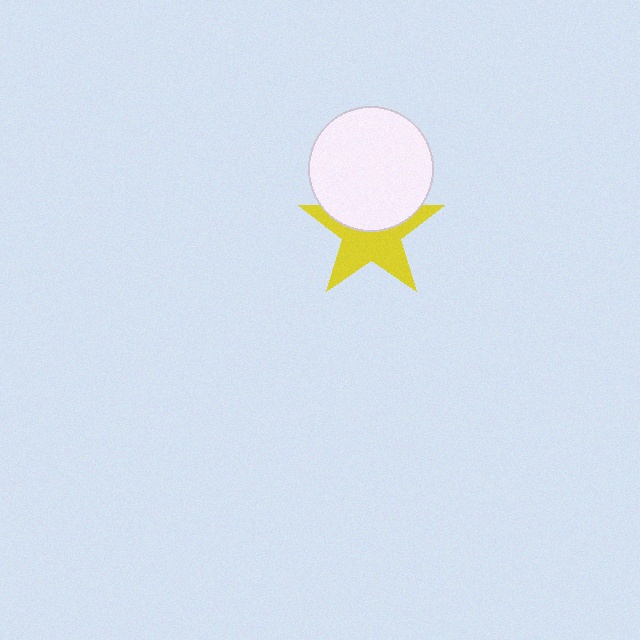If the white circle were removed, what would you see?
You would see the complete yellow star.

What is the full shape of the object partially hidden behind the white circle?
The partially hidden object is a yellow star.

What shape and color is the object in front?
The object in front is a white circle.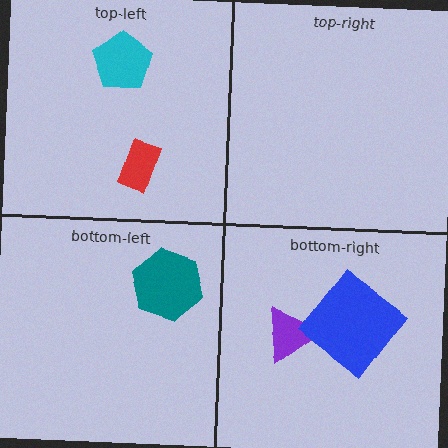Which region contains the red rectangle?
The top-left region.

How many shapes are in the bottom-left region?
1.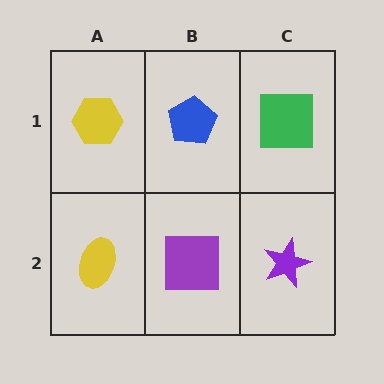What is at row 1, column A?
A yellow hexagon.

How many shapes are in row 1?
3 shapes.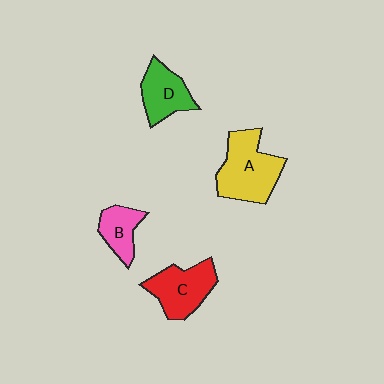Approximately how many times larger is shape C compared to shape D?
Approximately 1.2 times.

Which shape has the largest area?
Shape A (yellow).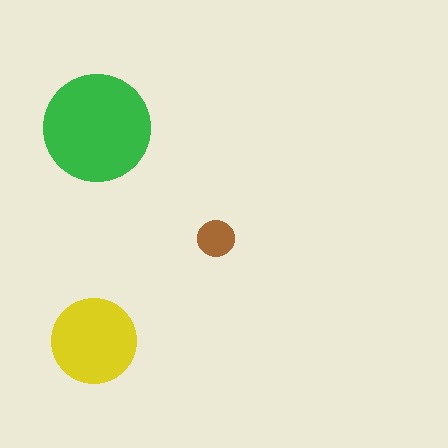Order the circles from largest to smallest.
the green one, the yellow one, the brown one.